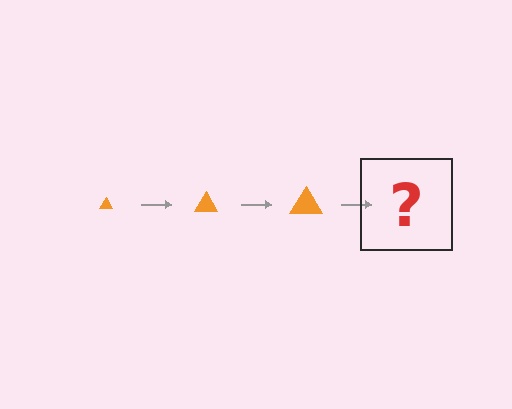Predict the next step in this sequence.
The next step is an orange triangle, larger than the previous one.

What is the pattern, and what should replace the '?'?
The pattern is that the triangle gets progressively larger each step. The '?' should be an orange triangle, larger than the previous one.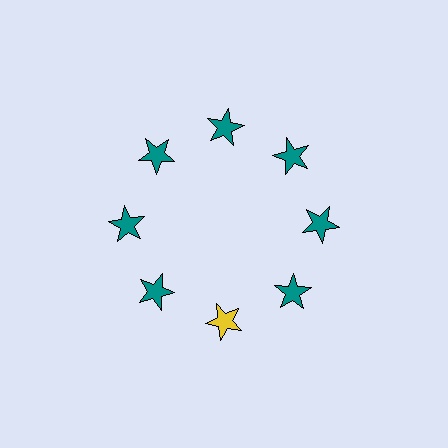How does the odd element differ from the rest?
It has a different color: yellow instead of teal.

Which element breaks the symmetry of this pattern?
The yellow star at roughly the 6 o'clock position breaks the symmetry. All other shapes are teal stars.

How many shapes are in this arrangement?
There are 8 shapes arranged in a ring pattern.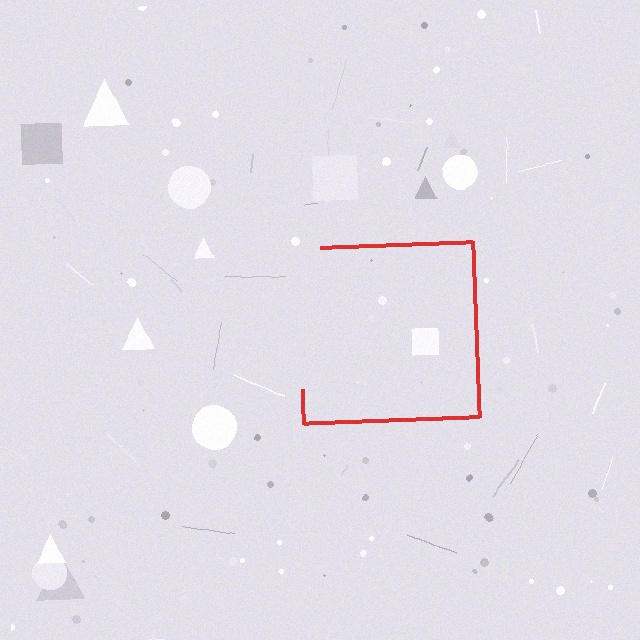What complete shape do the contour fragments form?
The contour fragments form a square.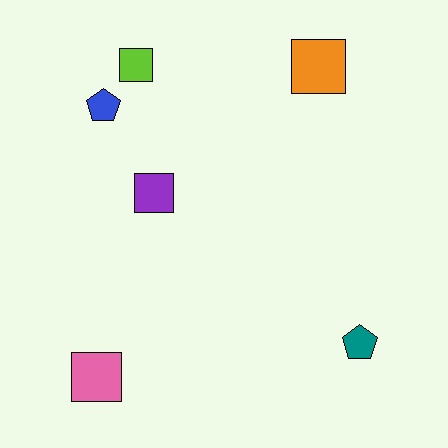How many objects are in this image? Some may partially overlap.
There are 6 objects.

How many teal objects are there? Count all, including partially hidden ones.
There is 1 teal object.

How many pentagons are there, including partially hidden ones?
There are 2 pentagons.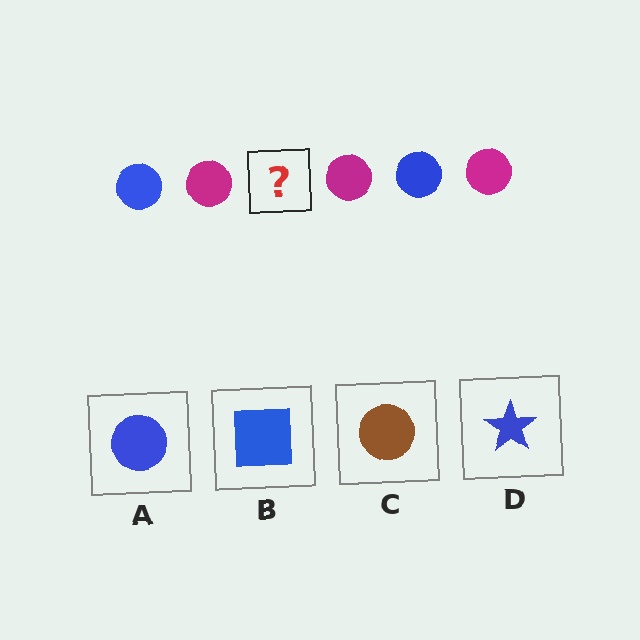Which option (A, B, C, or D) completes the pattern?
A.